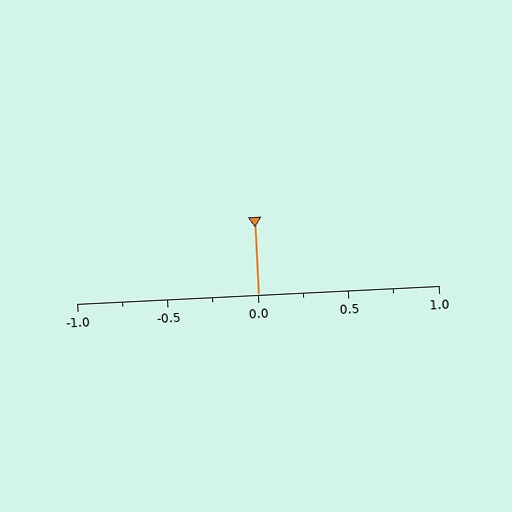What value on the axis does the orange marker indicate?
The marker indicates approximately 0.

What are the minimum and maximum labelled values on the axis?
The axis runs from -1.0 to 1.0.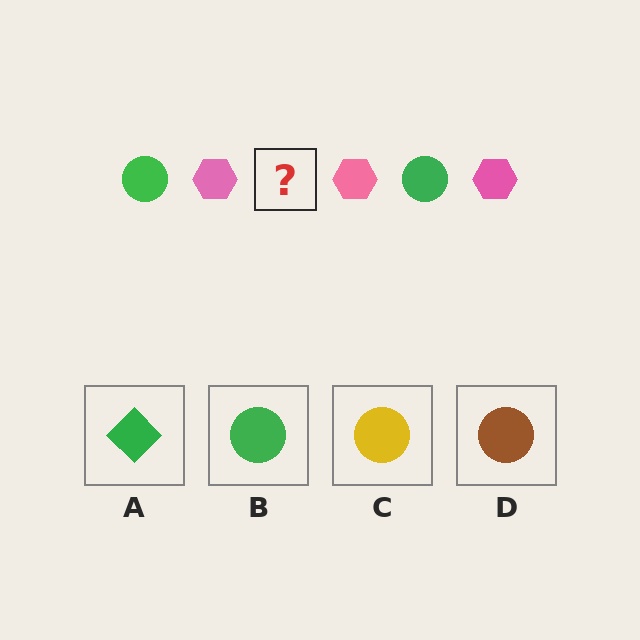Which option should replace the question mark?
Option B.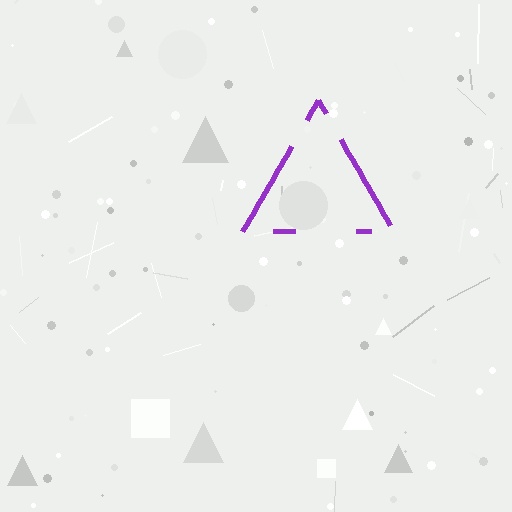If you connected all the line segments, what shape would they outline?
They would outline a triangle.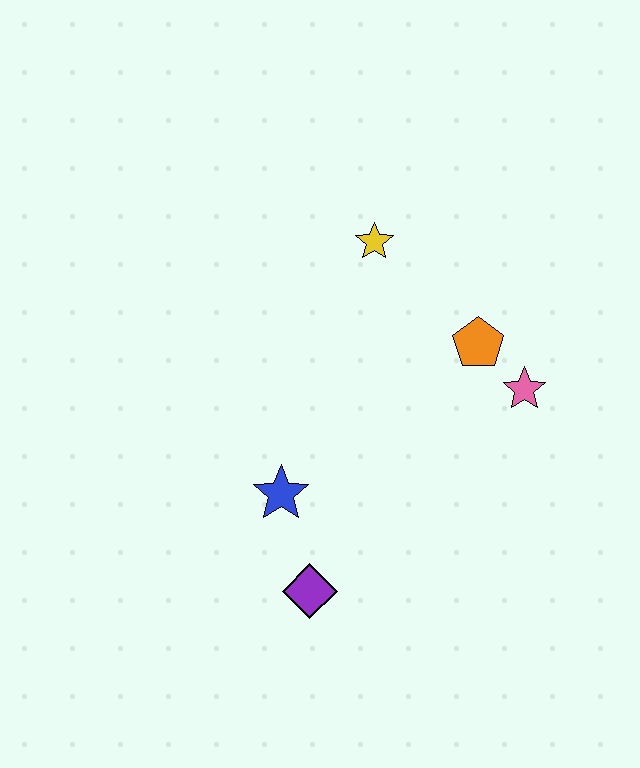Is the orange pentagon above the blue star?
Yes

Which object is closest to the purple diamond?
The blue star is closest to the purple diamond.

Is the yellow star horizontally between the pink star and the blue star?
Yes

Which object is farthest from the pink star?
The purple diamond is farthest from the pink star.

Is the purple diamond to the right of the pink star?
No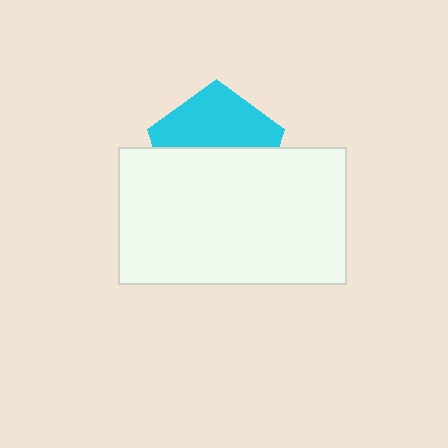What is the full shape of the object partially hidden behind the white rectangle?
The partially hidden object is a cyan pentagon.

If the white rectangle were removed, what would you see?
You would see the complete cyan pentagon.